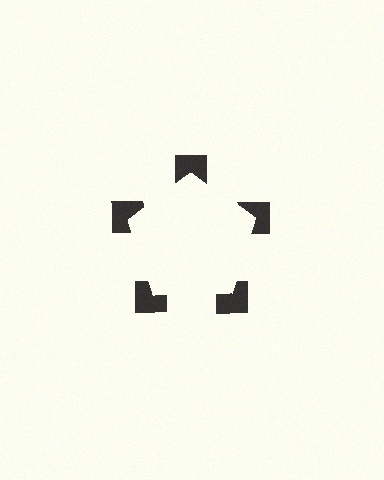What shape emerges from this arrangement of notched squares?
An illusory pentagon — its edges are inferred from the aligned wedge cuts in the notched squares, not physically drawn.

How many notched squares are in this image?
There are 5 — one at each vertex of the illusory pentagon.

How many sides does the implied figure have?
5 sides.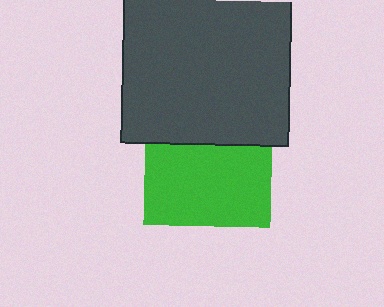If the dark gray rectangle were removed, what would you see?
You would see the complete green square.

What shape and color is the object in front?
The object in front is a dark gray rectangle.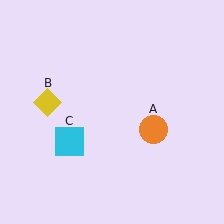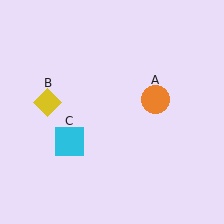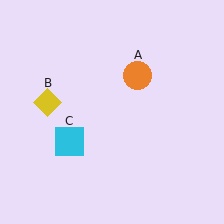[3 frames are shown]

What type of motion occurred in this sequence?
The orange circle (object A) rotated counterclockwise around the center of the scene.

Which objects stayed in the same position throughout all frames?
Yellow diamond (object B) and cyan square (object C) remained stationary.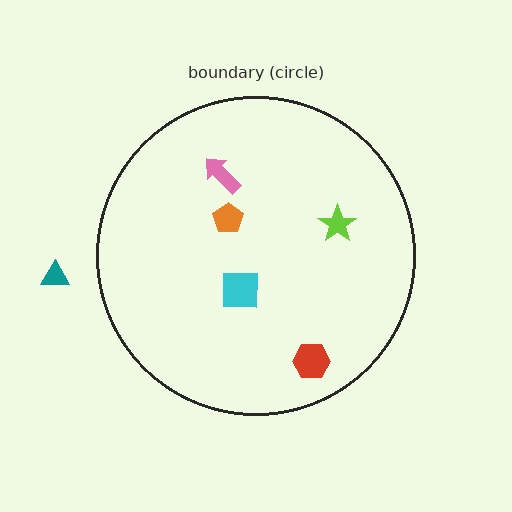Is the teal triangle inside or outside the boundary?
Outside.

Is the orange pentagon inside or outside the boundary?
Inside.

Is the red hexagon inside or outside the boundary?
Inside.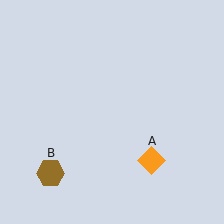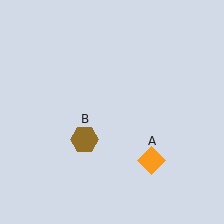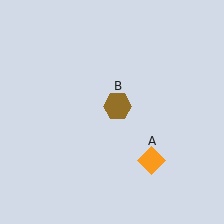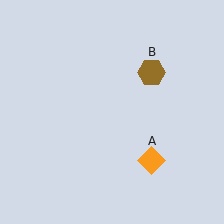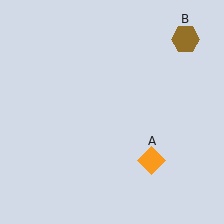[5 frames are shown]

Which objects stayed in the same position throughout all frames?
Orange diamond (object A) remained stationary.